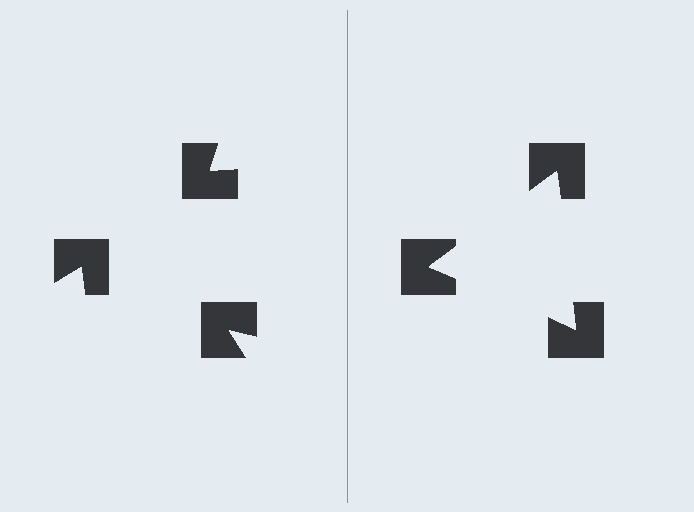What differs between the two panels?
The notched squares are positioned identically on both sides; only the wedge orientations differ. On the right they align to a triangle; on the left they are misaligned.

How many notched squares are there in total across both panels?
6 — 3 on each side.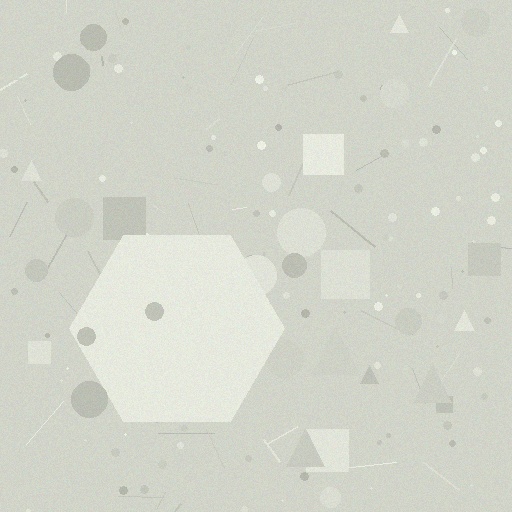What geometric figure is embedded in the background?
A hexagon is embedded in the background.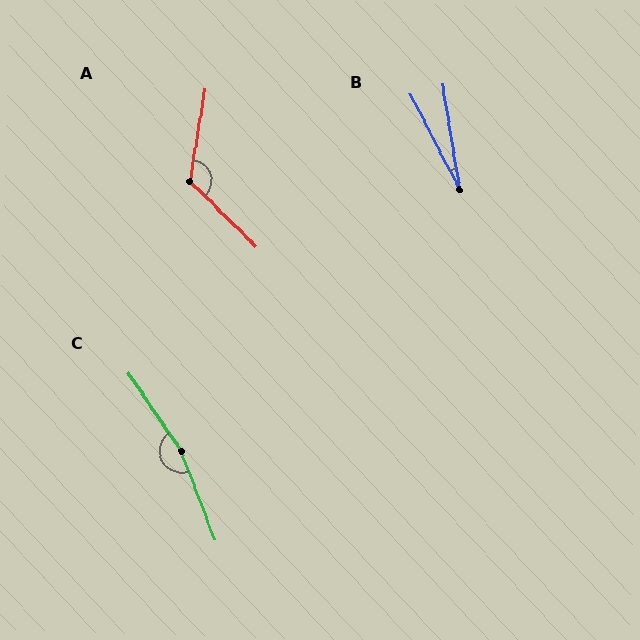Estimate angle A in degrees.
Approximately 125 degrees.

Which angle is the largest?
C, at approximately 167 degrees.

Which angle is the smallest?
B, at approximately 18 degrees.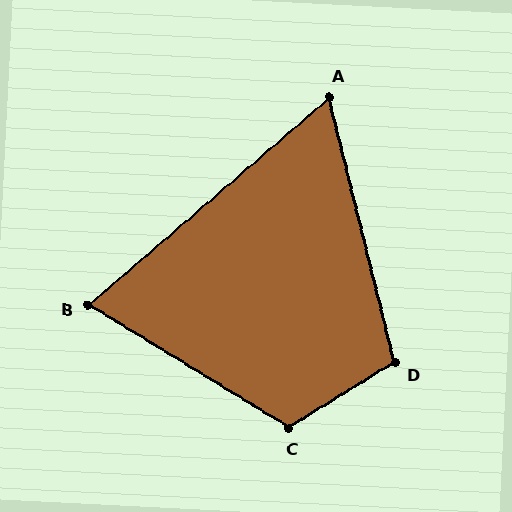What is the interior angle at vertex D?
Approximately 108 degrees (obtuse).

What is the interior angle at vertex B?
Approximately 72 degrees (acute).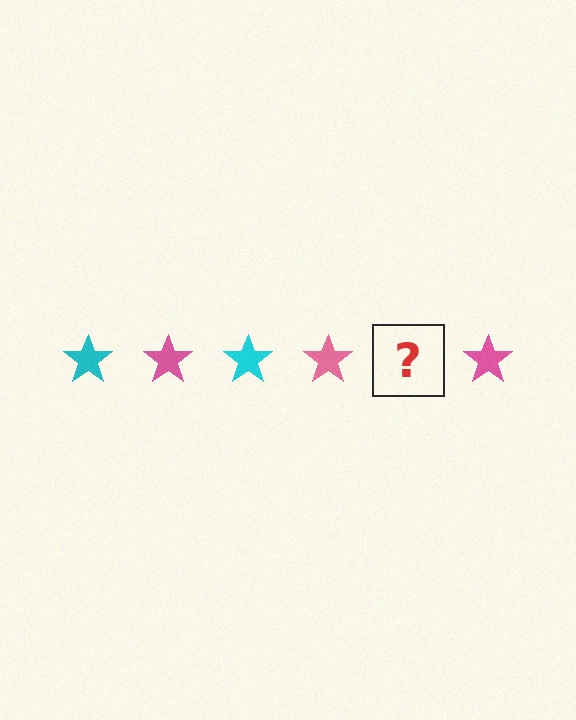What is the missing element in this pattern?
The missing element is a cyan star.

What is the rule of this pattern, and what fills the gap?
The rule is that the pattern cycles through cyan, pink stars. The gap should be filled with a cyan star.